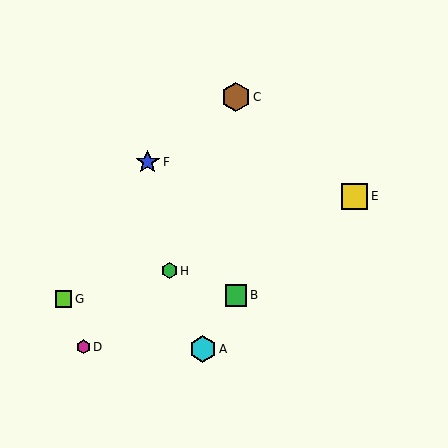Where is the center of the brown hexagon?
The center of the brown hexagon is at (236, 97).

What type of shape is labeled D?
Shape D is a magenta hexagon.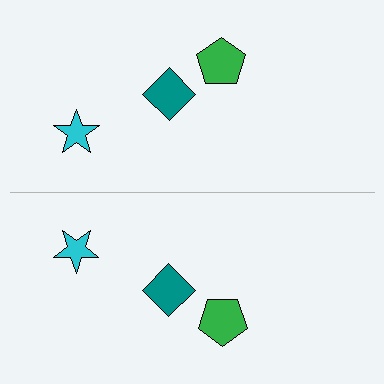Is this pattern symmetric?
Yes, this pattern has bilateral (reflection) symmetry.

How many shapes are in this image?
There are 6 shapes in this image.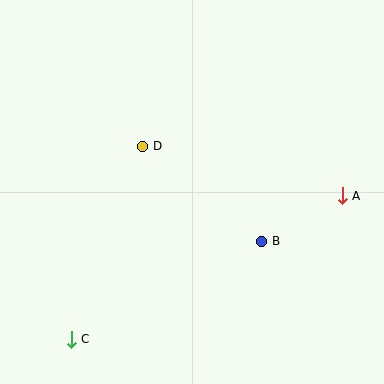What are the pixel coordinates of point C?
Point C is at (71, 339).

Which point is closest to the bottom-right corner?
Point B is closest to the bottom-right corner.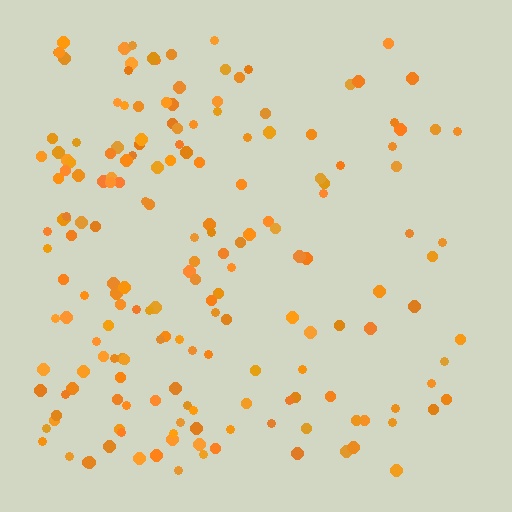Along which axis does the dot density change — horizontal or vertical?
Horizontal.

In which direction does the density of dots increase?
From right to left, with the left side densest.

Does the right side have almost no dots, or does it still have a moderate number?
Still a moderate number, just noticeably fewer than the left.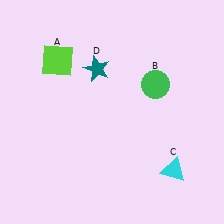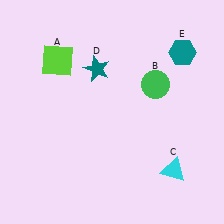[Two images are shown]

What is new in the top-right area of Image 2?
A teal hexagon (E) was added in the top-right area of Image 2.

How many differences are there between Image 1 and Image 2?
There is 1 difference between the two images.